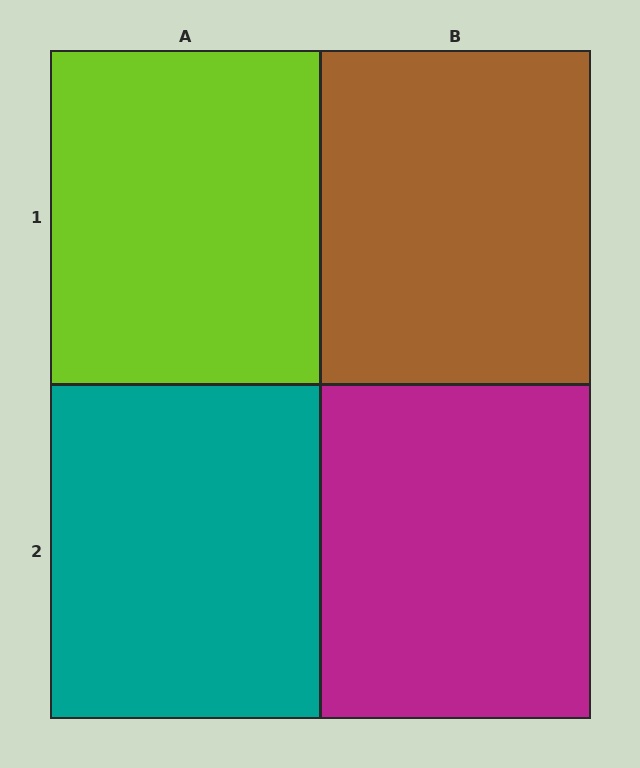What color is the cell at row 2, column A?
Teal.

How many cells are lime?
1 cell is lime.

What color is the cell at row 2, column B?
Magenta.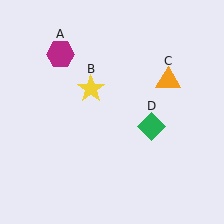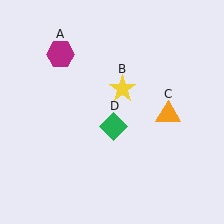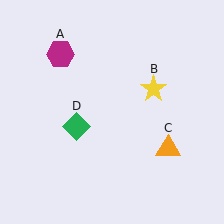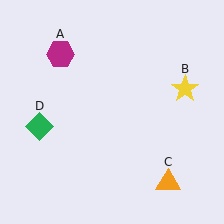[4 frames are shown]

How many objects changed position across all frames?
3 objects changed position: yellow star (object B), orange triangle (object C), green diamond (object D).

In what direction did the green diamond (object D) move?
The green diamond (object D) moved left.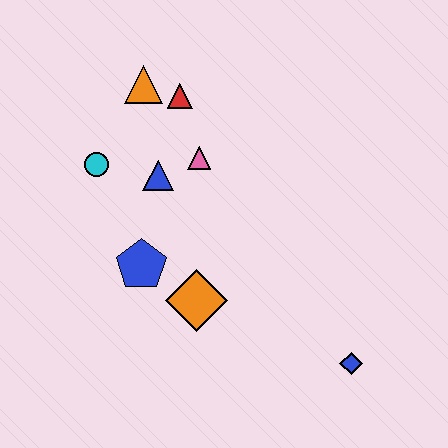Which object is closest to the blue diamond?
The orange diamond is closest to the blue diamond.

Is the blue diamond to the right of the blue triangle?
Yes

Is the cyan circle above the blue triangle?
Yes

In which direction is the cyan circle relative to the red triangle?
The cyan circle is to the left of the red triangle.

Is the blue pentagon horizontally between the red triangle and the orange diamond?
No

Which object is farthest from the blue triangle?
The blue diamond is farthest from the blue triangle.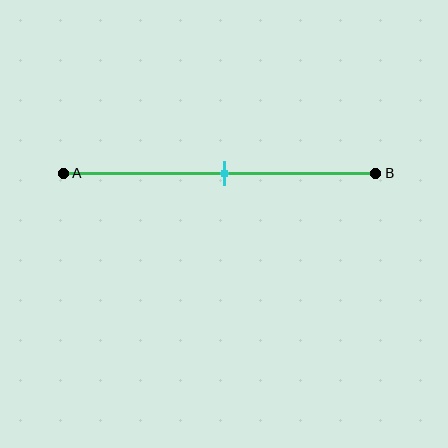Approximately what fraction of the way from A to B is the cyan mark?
The cyan mark is approximately 50% of the way from A to B.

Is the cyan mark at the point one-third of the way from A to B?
No, the mark is at about 50% from A, not at the 33% one-third point.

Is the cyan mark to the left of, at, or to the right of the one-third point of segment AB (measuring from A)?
The cyan mark is to the right of the one-third point of segment AB.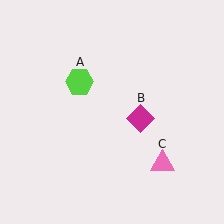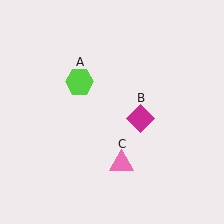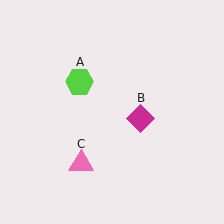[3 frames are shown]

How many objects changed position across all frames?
1 object changed position: pink triangle (object C).